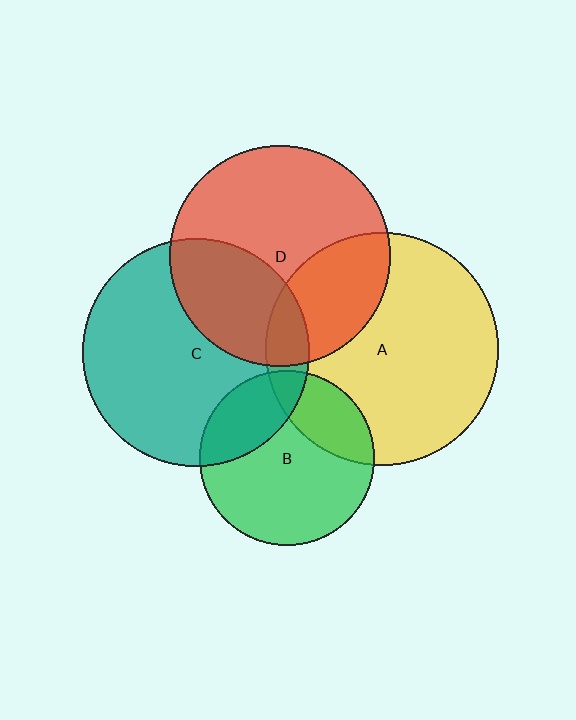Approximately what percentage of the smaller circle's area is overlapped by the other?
Approximately 35%.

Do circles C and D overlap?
Yes.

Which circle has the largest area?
Circle A (yellow).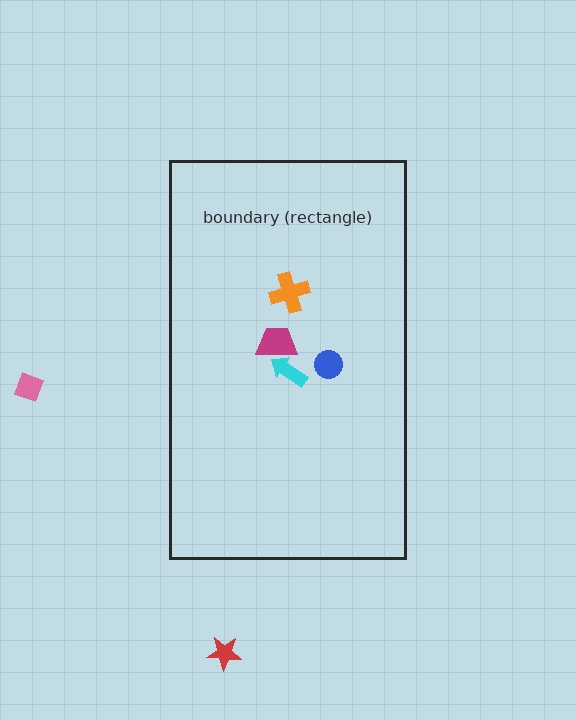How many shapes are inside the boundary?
4 inside, 2 outside.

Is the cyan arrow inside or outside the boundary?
Inside.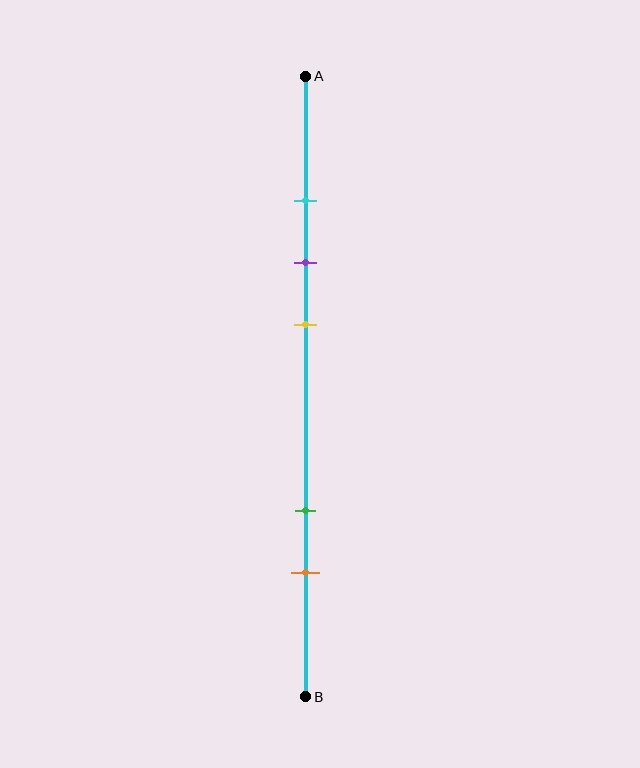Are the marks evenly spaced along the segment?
No, the marks are not evenly spaced.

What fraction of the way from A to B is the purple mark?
The purple mark is approximately 30% (0.3) of the way from A to B.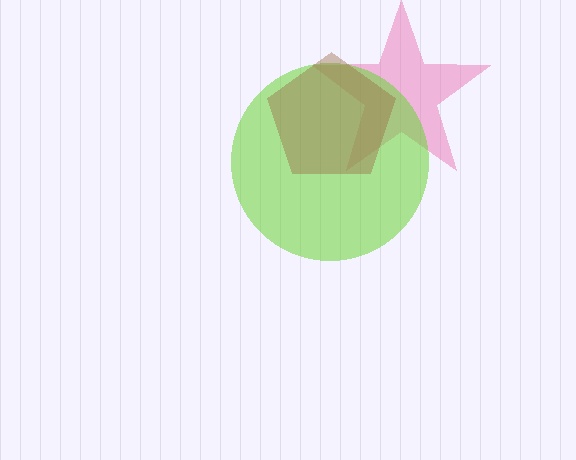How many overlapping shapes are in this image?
There are 3 overlapping shapes in the image.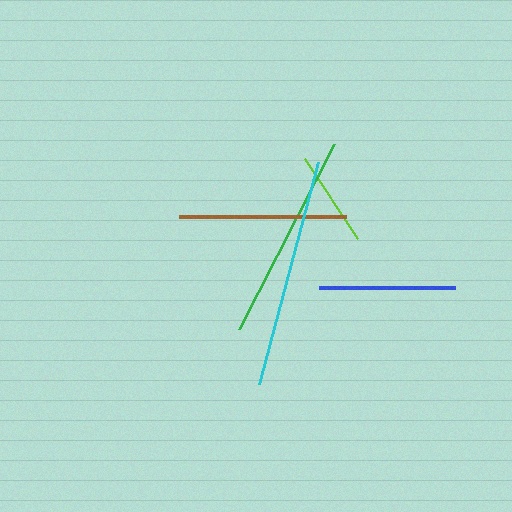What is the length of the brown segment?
The brown segment is approximately 167 pixels long.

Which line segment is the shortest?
The lime line is the shortest at approximately 96 pixels.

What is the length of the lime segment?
The lime segment is approximately 96 pixels long.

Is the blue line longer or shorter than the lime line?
The blue line is longer than the lime line.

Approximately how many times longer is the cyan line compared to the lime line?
The cyan line is approximately 2.4 times the length of the lime line.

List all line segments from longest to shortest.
From longest to shortest: cyan, green, brown, blue, lime.